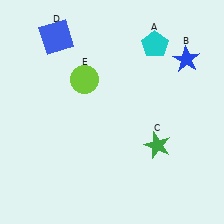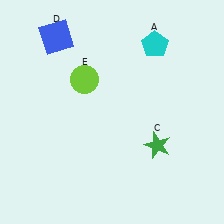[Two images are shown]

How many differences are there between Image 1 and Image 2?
There is 1 difference between the two images.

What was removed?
The blue star (B) was removed in Image 2.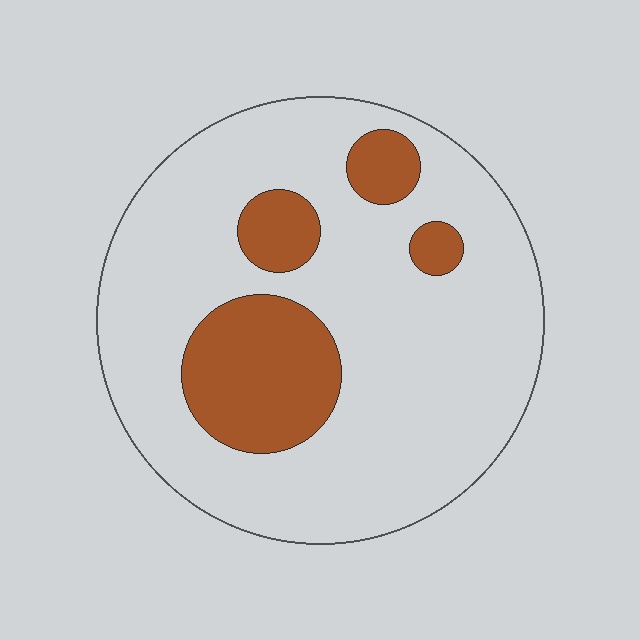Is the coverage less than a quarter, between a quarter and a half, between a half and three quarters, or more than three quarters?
Less than a quarter.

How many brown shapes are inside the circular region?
4.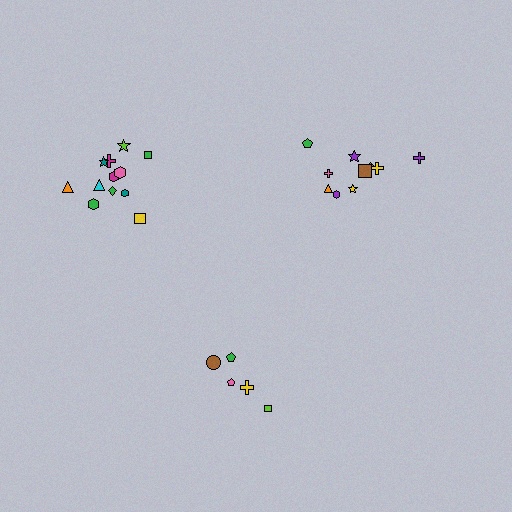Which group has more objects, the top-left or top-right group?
The top-left group.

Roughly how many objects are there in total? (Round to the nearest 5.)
Roughly 25 objects in total.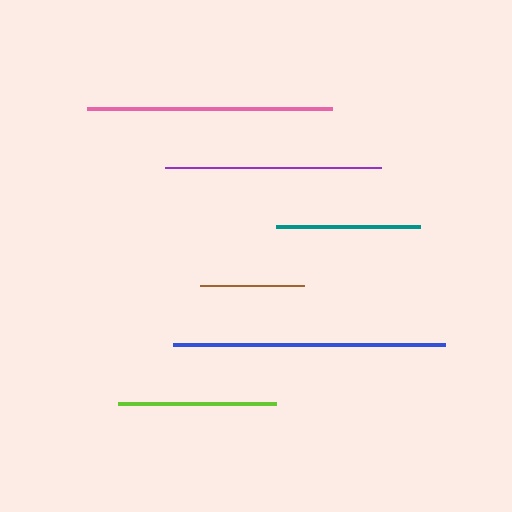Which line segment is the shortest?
The brown line is the shortest at approximately 104 pixels.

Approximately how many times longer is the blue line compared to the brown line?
The blue line is approximately 2.6 times the length of the brown line.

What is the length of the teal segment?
The teal segment is approximately 144 pixels long.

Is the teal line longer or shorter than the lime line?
The lime line is longer than the teal line.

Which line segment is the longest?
The blue line is the longest at approximately 272 pixels.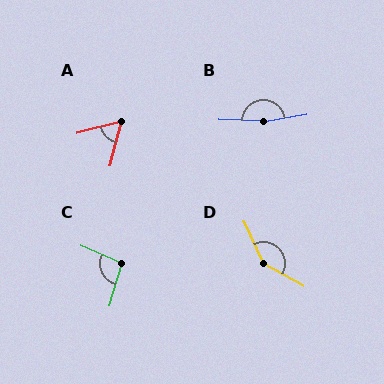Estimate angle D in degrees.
Approximately 144 degrees.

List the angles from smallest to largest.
A (60°), C (97°), D (144°), B (169°).